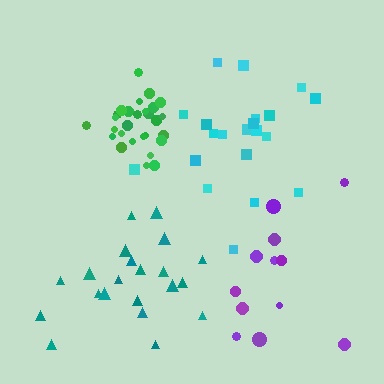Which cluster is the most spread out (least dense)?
Purple.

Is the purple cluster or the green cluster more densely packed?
Green.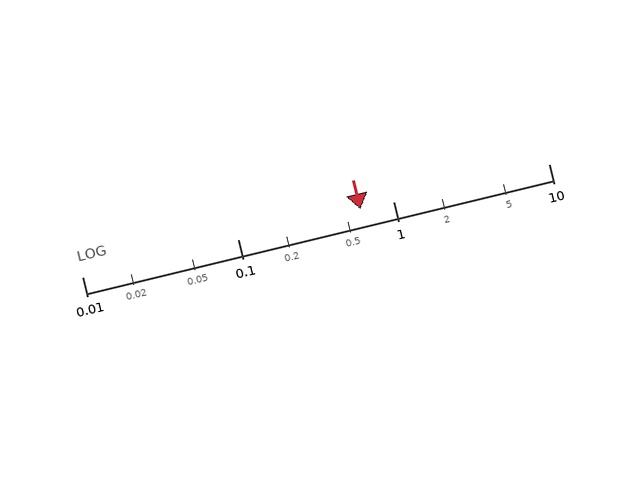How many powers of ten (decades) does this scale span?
The scale spans 3 decades, from 0.01 to 10.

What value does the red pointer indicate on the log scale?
The pointer indicates approximately 0.62.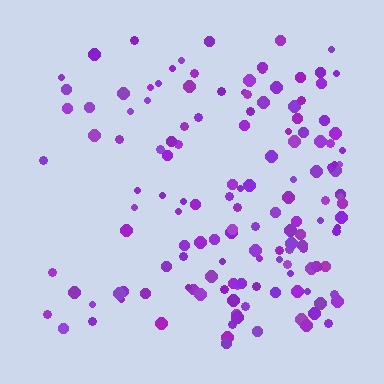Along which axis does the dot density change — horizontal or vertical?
Horizontal.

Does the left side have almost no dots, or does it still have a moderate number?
Still a moderate number, just noticeably fewer than the right.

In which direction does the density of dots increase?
From left to right, with the right side densest.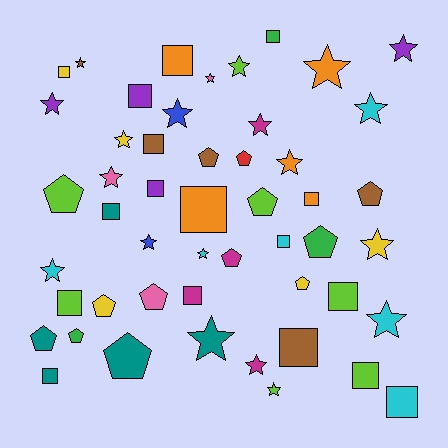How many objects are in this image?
There are 50 objects.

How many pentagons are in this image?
There are 13 pentagons.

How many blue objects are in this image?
There are 2 blue objects.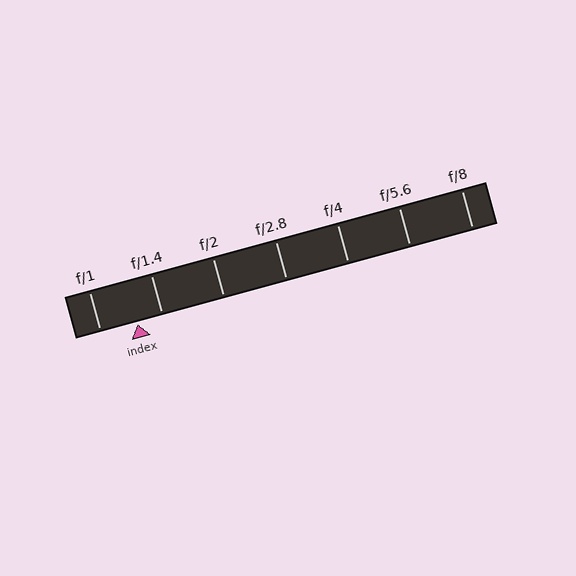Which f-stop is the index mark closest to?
The index mark is closest to f/1.4.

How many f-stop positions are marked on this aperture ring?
There are 7 f-stop positions marked.